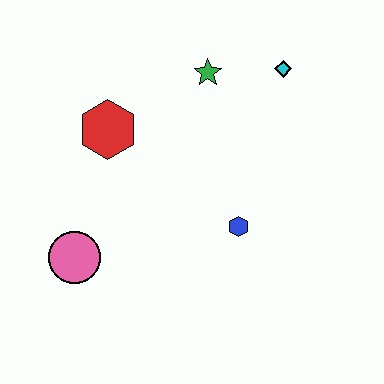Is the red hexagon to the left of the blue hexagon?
Yes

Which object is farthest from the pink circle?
The cyan diamond is farthest from the pink circle.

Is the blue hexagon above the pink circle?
Yes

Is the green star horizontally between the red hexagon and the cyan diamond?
Yes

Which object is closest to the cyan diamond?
The green star is closest to the cyan diamond.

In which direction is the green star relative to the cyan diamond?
The green star is to the left of the cyan diamond.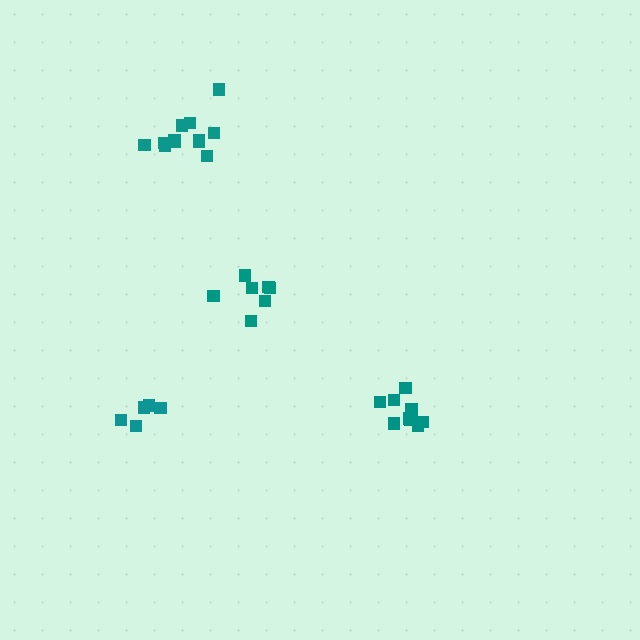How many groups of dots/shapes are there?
There are 4 groups.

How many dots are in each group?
Group 1: 12 dots, Group 2: 10 dots, Group 3: 7 dots, Group 4: 6 dots (35 total).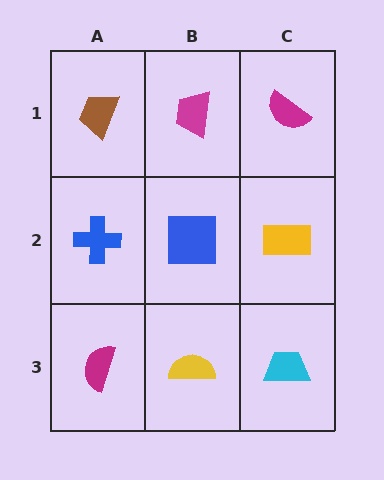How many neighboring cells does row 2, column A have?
3.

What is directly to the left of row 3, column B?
A magenta semicircle.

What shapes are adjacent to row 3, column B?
A blue square (row 2, column B), a magenta semicircle (row 3, column A), a cyan trapezoid (row 3, column C).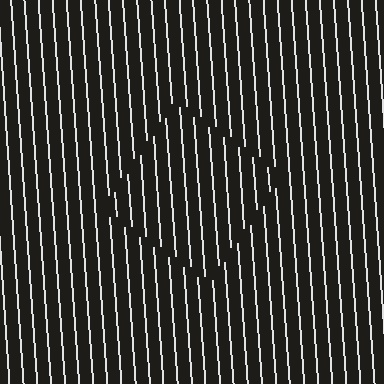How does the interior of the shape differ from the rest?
The interior of the shape contains the same grating, shifted by half a period — the contour is defined by the phase discontinuity where line-ends from the inner and outer gratings abut.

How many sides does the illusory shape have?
4 sides — the line-ends trace a square.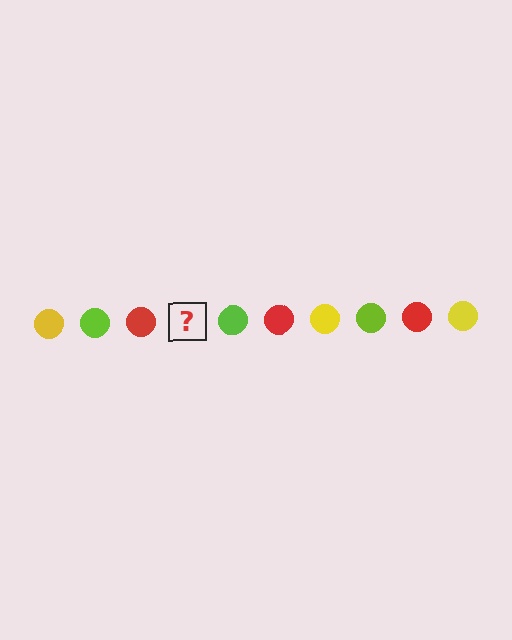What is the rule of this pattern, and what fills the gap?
The rule is that the pattern cycles through yellow, lime, red circles. The gap should be filled with a yellow circle.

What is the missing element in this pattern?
The missing element is a yellow circle.